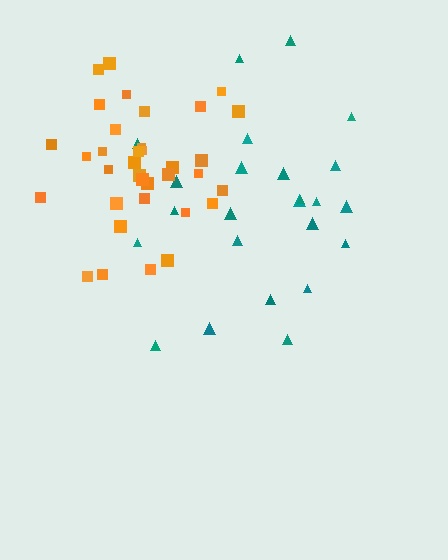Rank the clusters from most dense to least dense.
orange, teal.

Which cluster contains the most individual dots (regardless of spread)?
Orange (35).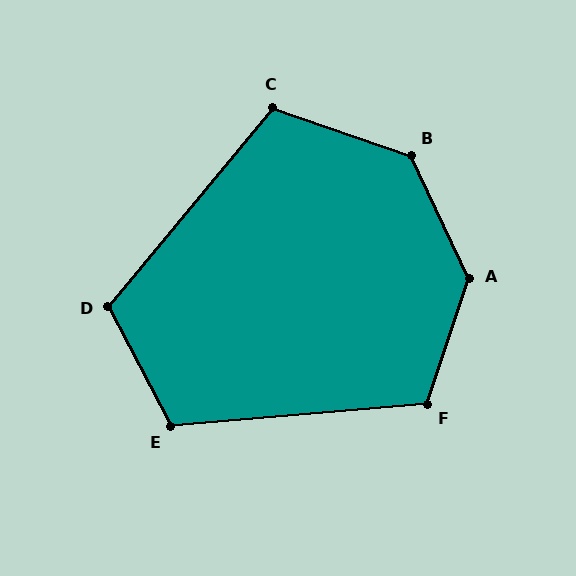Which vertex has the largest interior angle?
A, at approximately 137 degrees.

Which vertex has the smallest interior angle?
C, at approximately 110 degrees.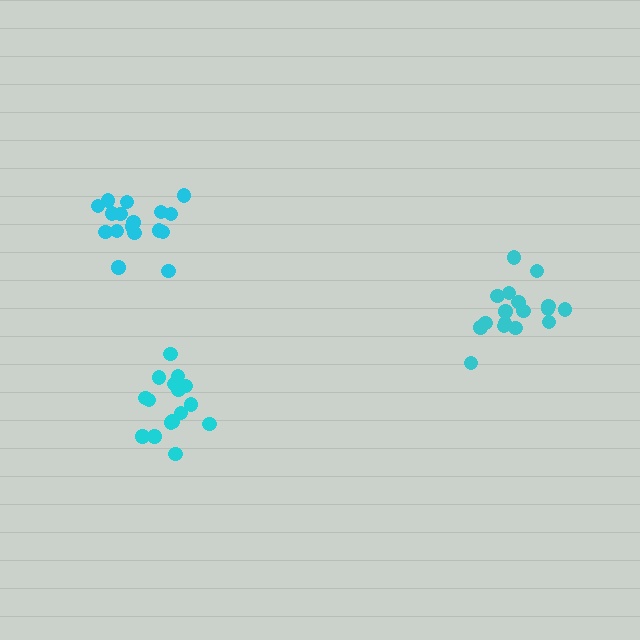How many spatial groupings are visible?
There are 3 spatial groupings.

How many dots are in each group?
Group 1: 16 dots, Group 2: 17 dots, Group 3: 17 dots (50 total).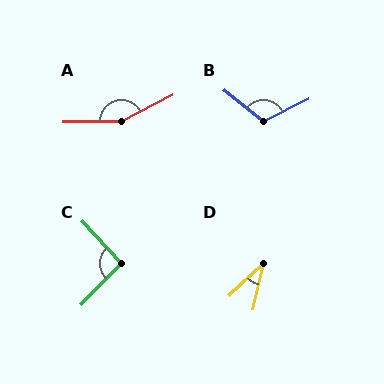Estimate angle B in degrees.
Approximately 115 degrees.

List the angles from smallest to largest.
D (33°), C (94°), B (115°), A (153°).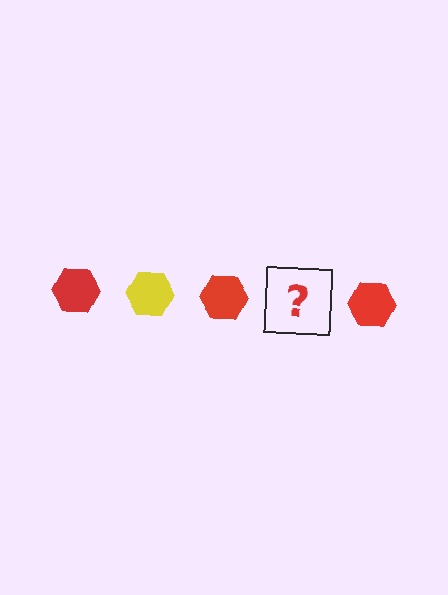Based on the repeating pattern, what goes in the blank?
The blank should be a yellow hexagon.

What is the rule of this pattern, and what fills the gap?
The rule is that the pattern cycles through red, yellow hexagons. The gap should be filled with a yellow hexagon.